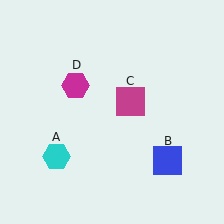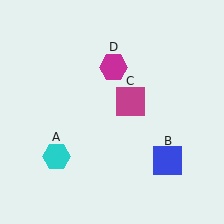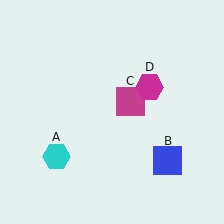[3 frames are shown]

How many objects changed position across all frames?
1 object changed position: magenta hexagon (object D).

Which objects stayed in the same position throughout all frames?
Cyan hexagon (object A) and blue square (object B) and magenta square (object C) remained stationary.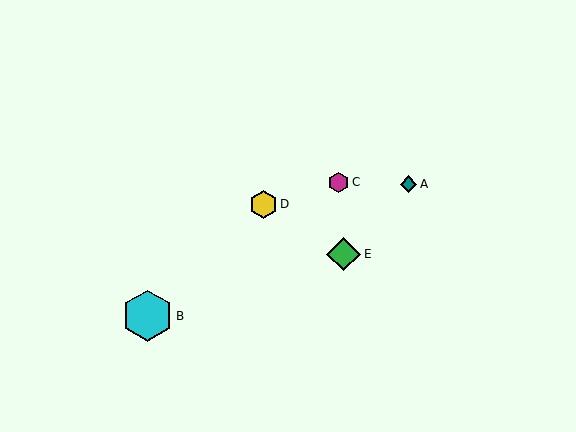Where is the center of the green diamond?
The center of the green diamond is at (344, 254).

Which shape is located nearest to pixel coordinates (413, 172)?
The teal diamond (labeled A) at (409, 184) is nearest to that location.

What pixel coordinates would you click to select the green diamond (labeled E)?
Click at (344, 254) to select the green diamond E.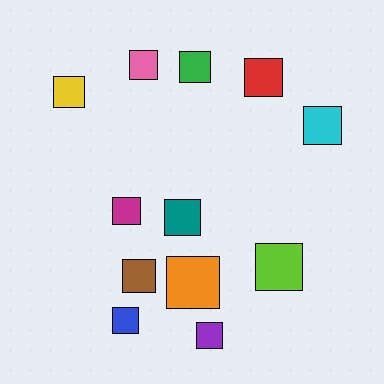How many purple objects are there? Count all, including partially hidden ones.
There is 1 purple object.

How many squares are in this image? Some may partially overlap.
There are 12 squares.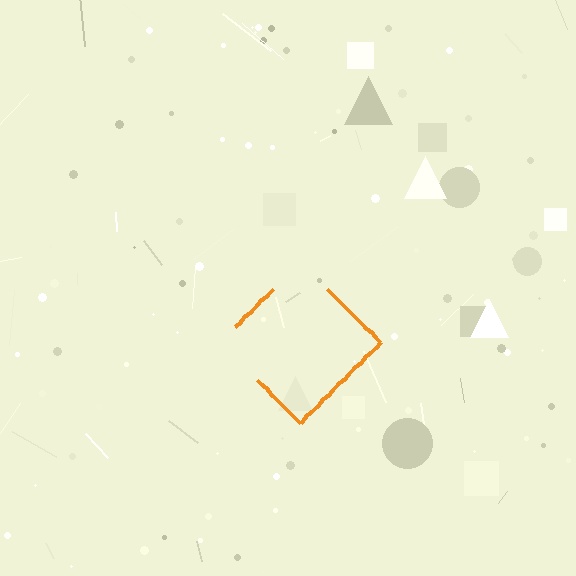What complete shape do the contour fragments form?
The contour fragments form a diamond.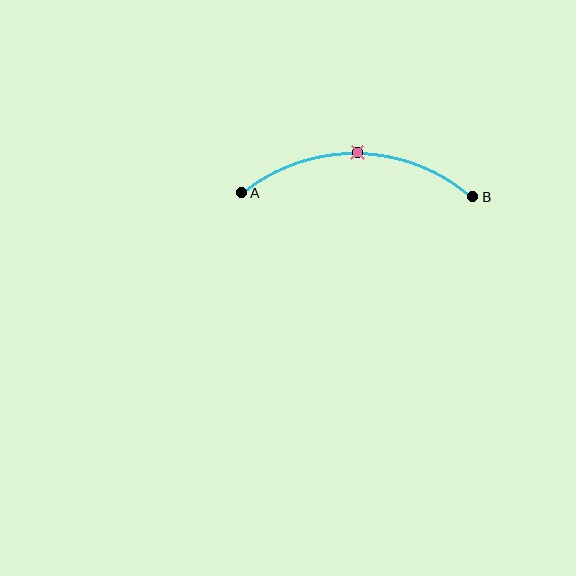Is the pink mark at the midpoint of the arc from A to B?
Yes. The pink mark lies on the arc at equal arc-length from both A and B — it is the arc midpoint.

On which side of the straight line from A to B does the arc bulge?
The arc bulges above the straight line connecting A and B.